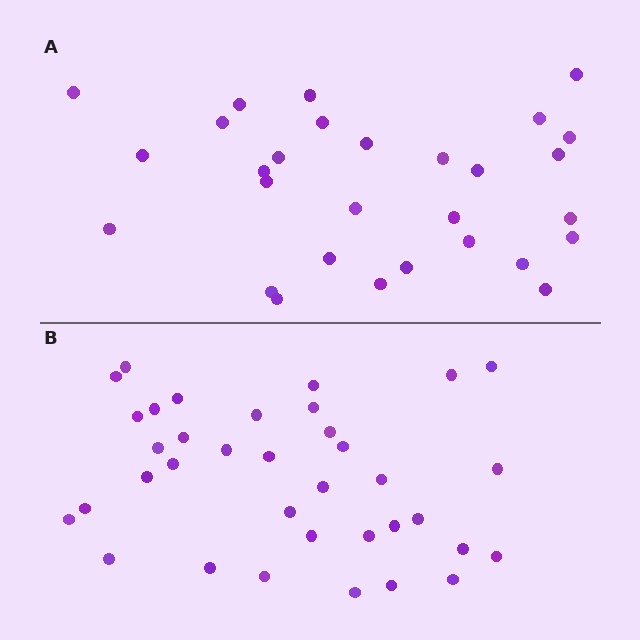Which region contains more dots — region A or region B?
Region B (the bottom region) has more dots.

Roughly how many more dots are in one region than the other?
Region B has roughly 8 or so more dots than region A.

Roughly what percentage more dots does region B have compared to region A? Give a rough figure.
About 25% more.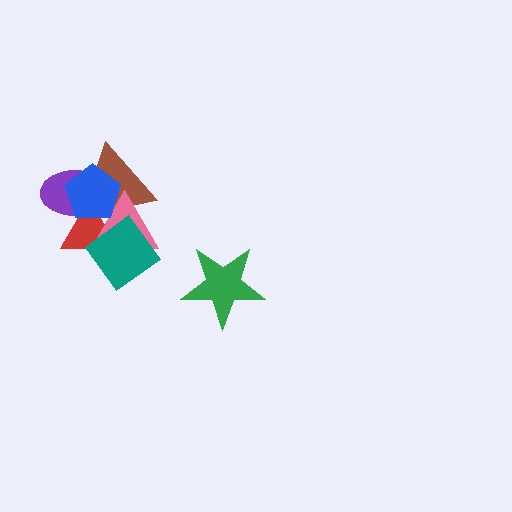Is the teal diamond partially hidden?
No, no other shape covers it.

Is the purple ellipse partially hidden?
Yes, it is partially covered by another shape.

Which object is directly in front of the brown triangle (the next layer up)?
The purple ellipse is directly in front of the brown triangle.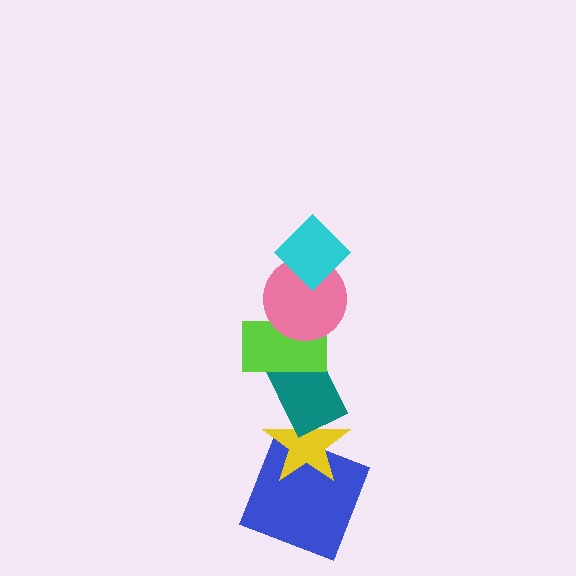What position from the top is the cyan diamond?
The cyan diamond is 1st from the top.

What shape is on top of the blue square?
The yellow star is on top of the blue square.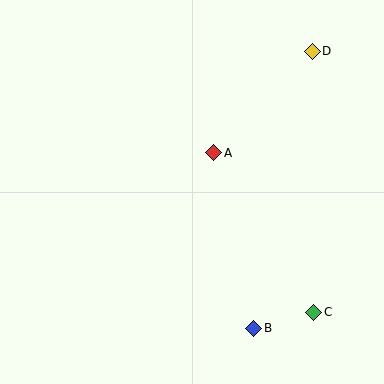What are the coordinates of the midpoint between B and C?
The midpoint between B and C is at (284, 320).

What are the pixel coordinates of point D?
Point D is at (312, 51).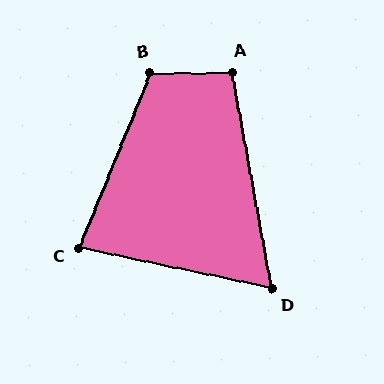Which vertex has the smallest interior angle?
D, at approximately 67 degrees.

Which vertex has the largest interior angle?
B, at approximately 113 degrees.